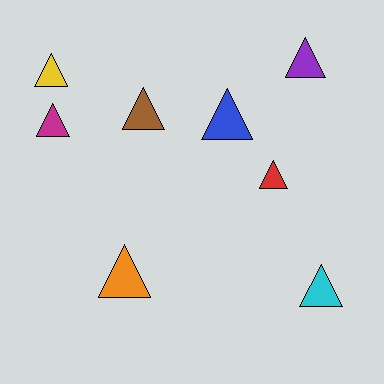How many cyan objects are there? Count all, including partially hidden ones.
There is 1 cyan object.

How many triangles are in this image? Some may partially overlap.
There are 8 triangles.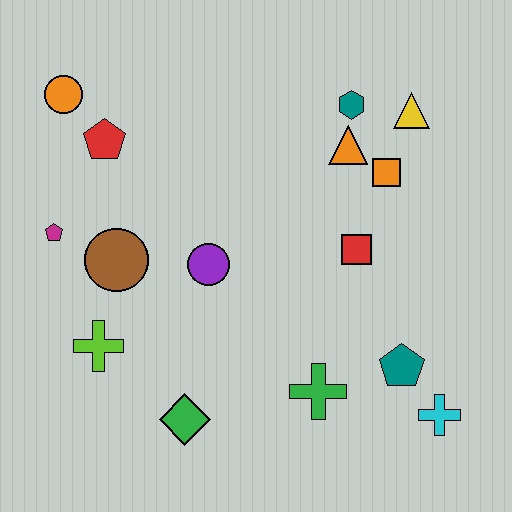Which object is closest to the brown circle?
The magenta pentagon is closest to the brown circle.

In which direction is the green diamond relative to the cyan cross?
The green diamond is to the left of the cyan cross.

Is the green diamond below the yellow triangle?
Yes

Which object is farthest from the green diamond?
The yellow triangle is farthest from the green diamond.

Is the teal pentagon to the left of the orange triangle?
No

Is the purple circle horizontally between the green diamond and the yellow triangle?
Yes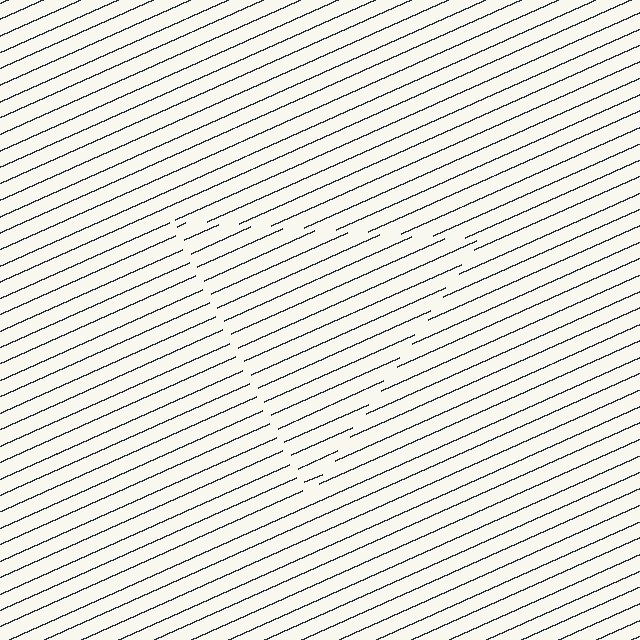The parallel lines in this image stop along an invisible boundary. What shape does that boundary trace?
An illusory triangle. The interior of the shape contains the same grating, shifted by half a period — the contour is defined by the phase discontinuity where line-ends from the inner and outer gratings abut.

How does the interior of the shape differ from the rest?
The interior of the shape contains the same grating, shifted by half a period — the contour is defined by the phase discontinuity where line-ends from the inner and outer gratings abut.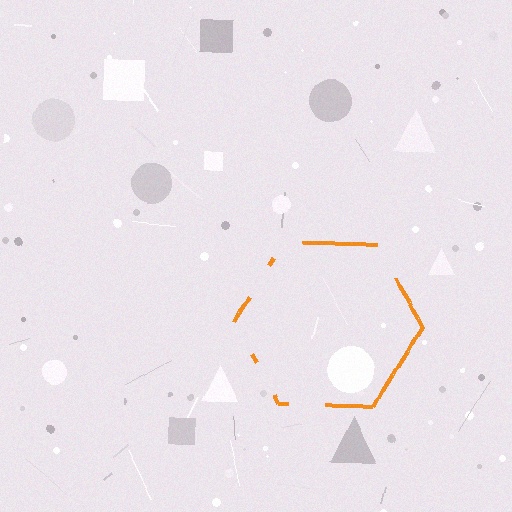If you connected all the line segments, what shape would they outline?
They would outline a hexagon.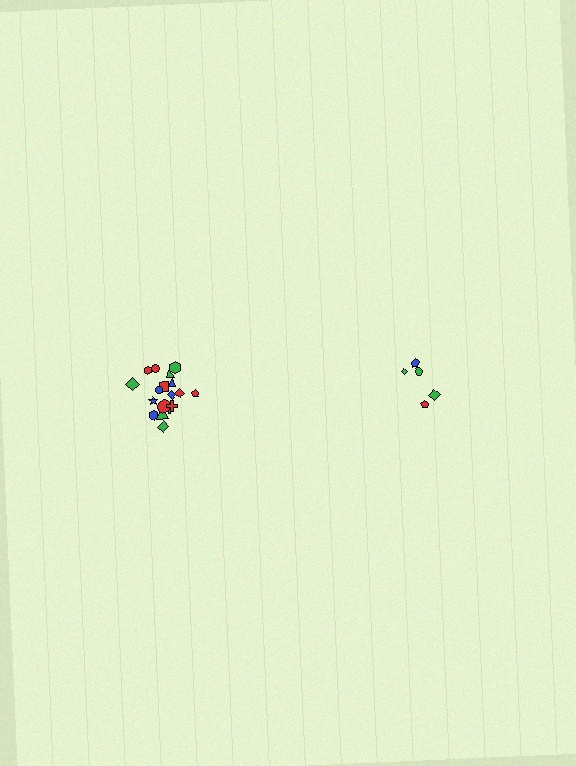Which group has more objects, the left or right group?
The left group.